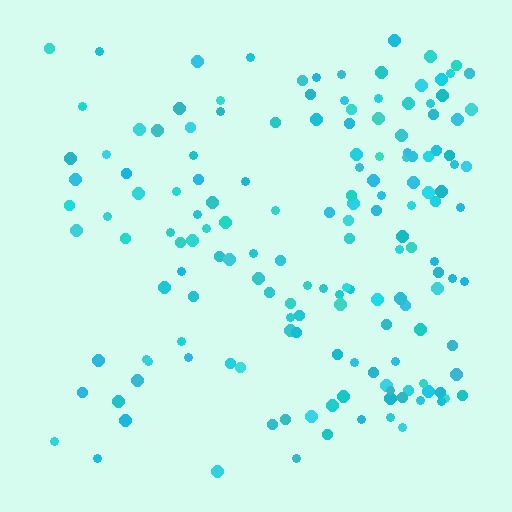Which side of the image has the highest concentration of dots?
The right.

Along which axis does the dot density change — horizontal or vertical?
Horizontal.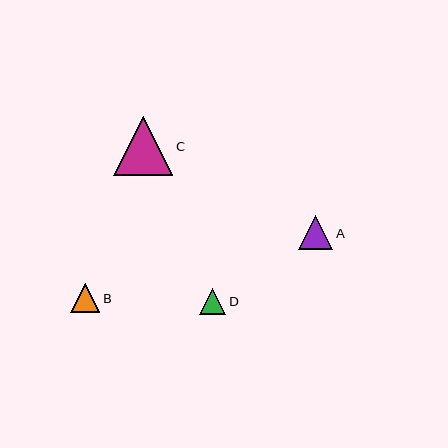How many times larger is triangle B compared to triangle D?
Triangle B is approximately 1.1 times the size of triangle D.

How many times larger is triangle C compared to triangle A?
Triangle C is approximately 1.7 times the size of triangle A.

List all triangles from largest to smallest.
From largest to smallest: C, A, B, D.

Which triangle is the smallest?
Triangle D is the smallest with a size of approximately 26 pixels.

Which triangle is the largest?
Triangle C is the largest with a size of approximately 59 pixels.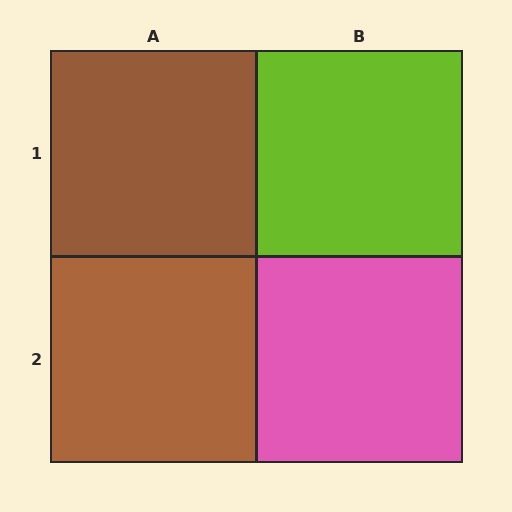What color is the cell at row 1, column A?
Brown.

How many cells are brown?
2 cells are brown.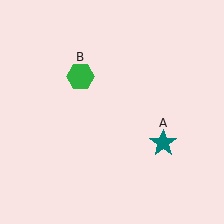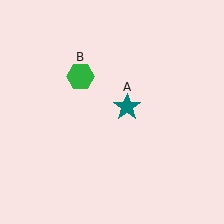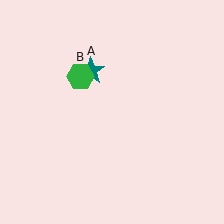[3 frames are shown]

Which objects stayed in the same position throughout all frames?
Green hexagon (object B) remained stationary.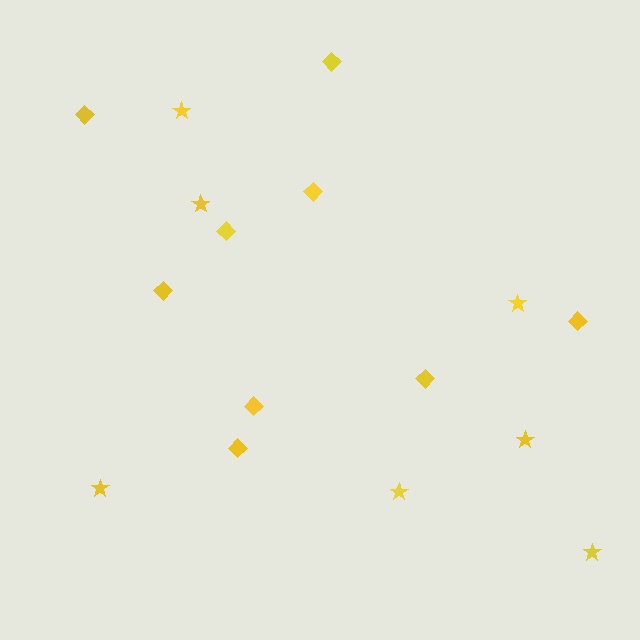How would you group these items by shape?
There are 2 groups: one group of diamonds (9) and one group of stars (7).